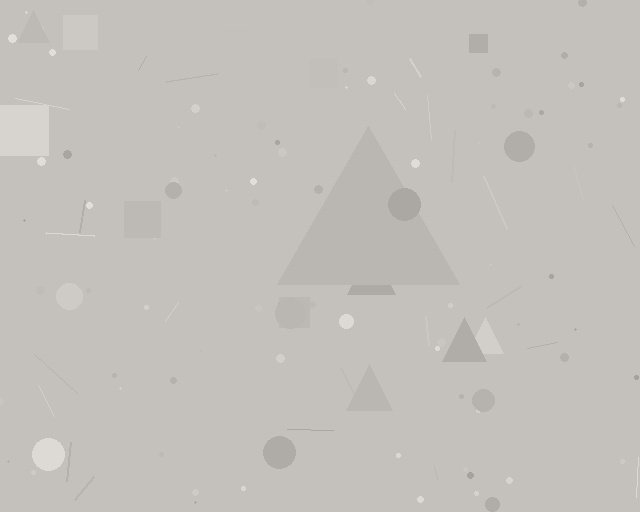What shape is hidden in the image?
A triangle is hidden in the image.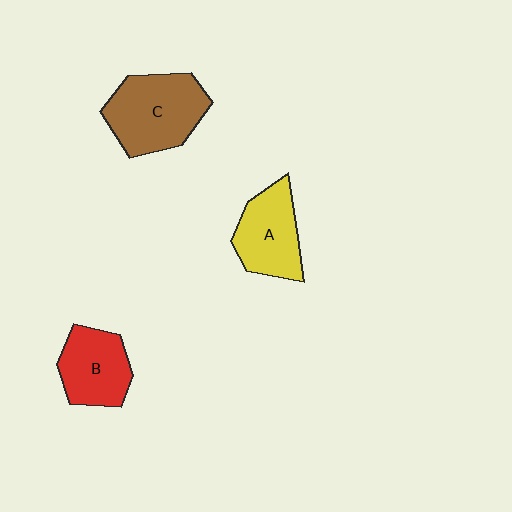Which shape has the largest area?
Shape C (brown).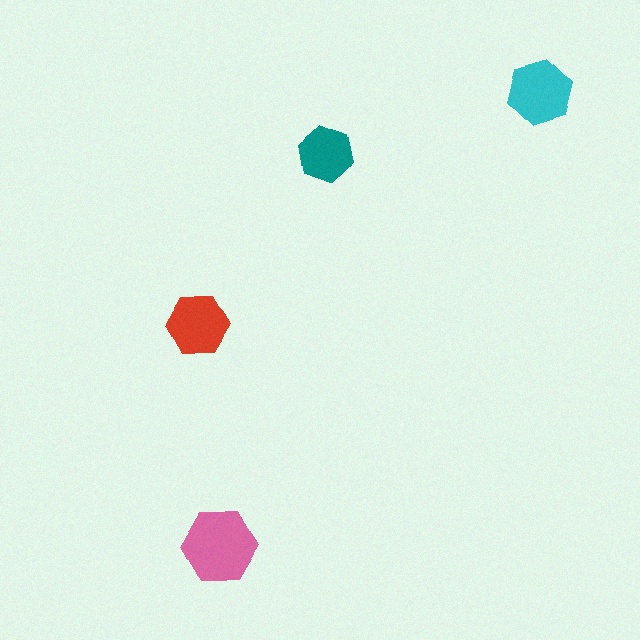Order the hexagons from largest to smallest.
the pink one, the cyan one, the red one, the teal one.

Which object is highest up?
The cyan hexagon is topmost.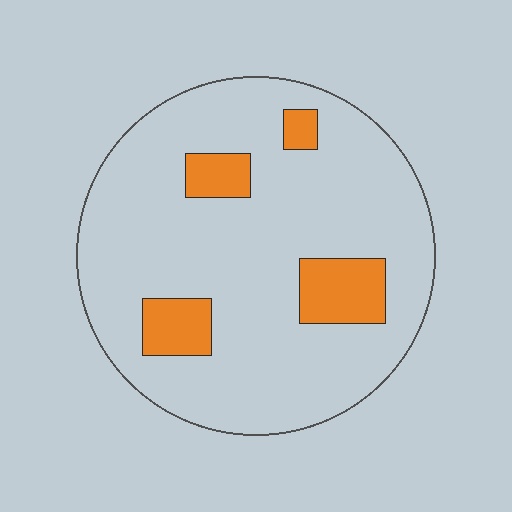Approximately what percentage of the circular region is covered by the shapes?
Approximately 15%.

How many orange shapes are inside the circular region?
4.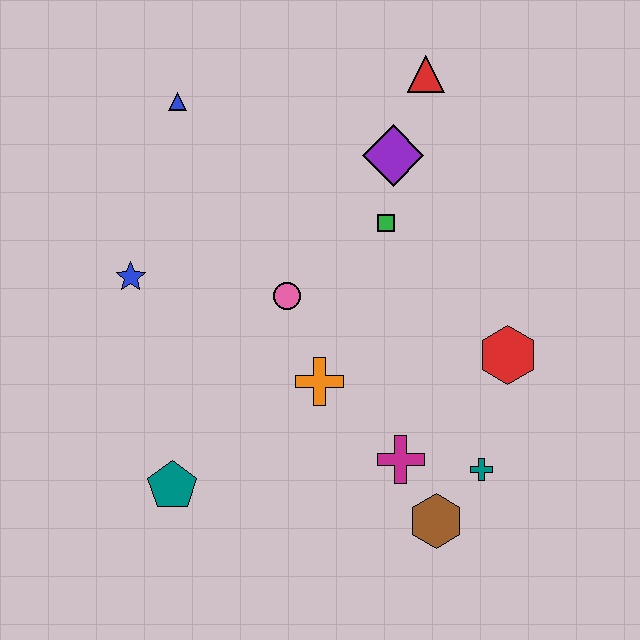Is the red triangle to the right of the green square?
Yes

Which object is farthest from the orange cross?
The red triangle is farthest from the orange cross.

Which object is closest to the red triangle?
The purple diamond is closest to the red triangle.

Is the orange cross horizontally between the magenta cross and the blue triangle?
Yes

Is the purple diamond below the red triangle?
Yes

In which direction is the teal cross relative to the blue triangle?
The teal cross is below the blue triangle.